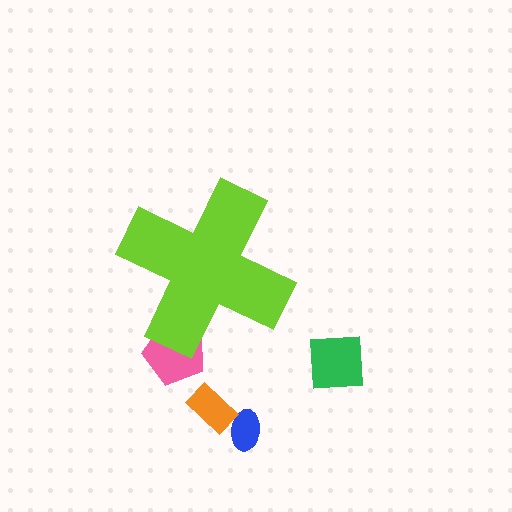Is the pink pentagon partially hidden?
Yes, the pink pentagon is partially hidden behind the lime cross.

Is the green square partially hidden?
No, the green square is fully visible.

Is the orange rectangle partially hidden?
No, the orange rectangle is fully visible.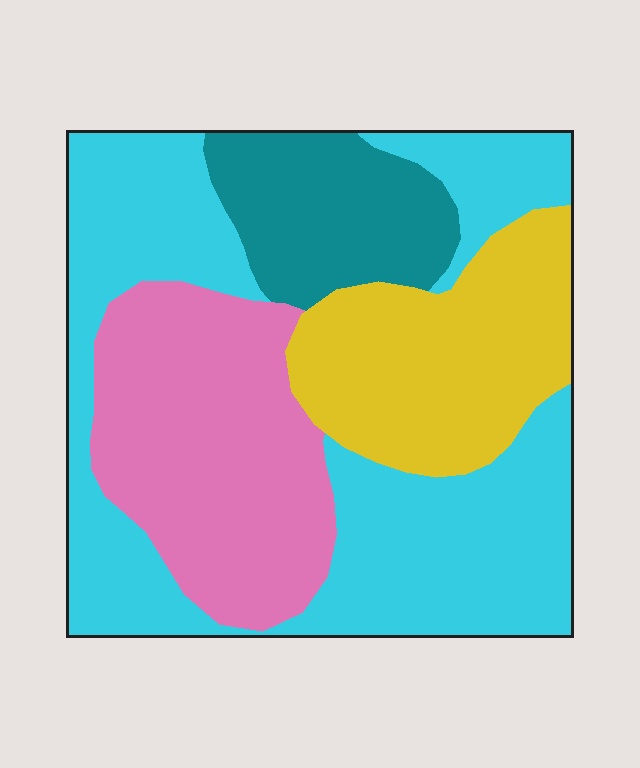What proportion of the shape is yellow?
Yellow takes up between a sixth and a third of the shape.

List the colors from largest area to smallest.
From largest to smallest: cyan, pink, yellow, teal.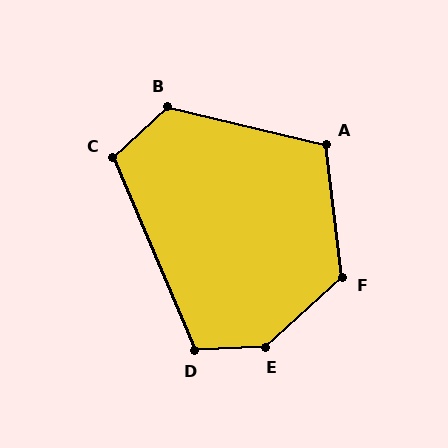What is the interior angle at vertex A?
Approximately 110 degrees (obtuse).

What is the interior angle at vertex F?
Approximately 125 degrees (obtuse).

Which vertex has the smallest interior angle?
C, at approximately 109 degrees.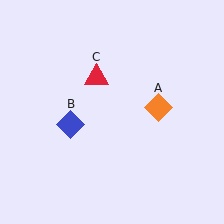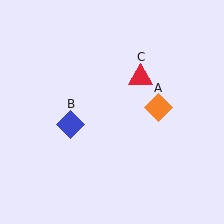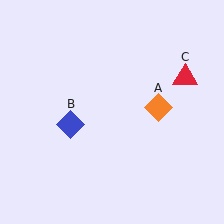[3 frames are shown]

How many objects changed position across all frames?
1 object changed position: red triangle (object C).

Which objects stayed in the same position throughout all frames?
Orange diamond (object A) and blue diamond (object B) remained stationary.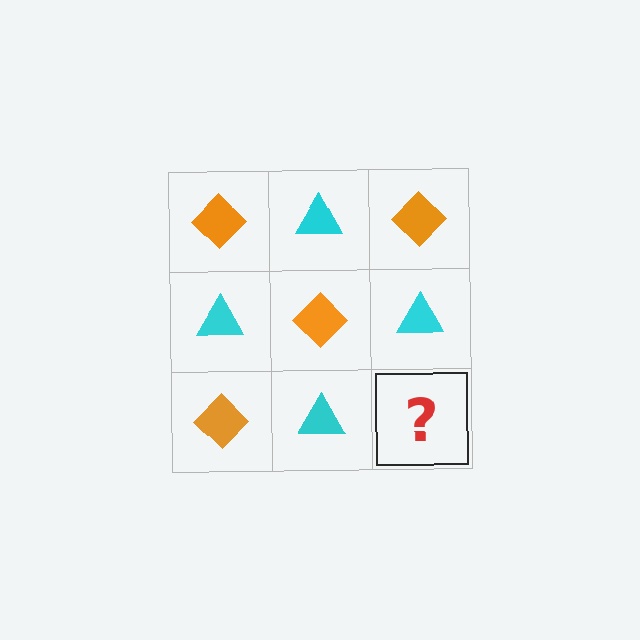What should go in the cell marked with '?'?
The missing cell should contain an orange diamond.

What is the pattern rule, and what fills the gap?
The rule is that it alternates orange diamond and cyan triangle in a checkerboard pattern. The gap should be filled with an orange diamond.